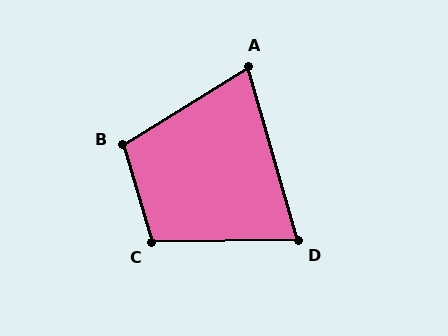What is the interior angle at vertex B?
Approximately 105 degrees (obtuse).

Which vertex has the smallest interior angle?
A, at approximately 74 degrees.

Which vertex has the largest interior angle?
C, at approximately 106 degrees.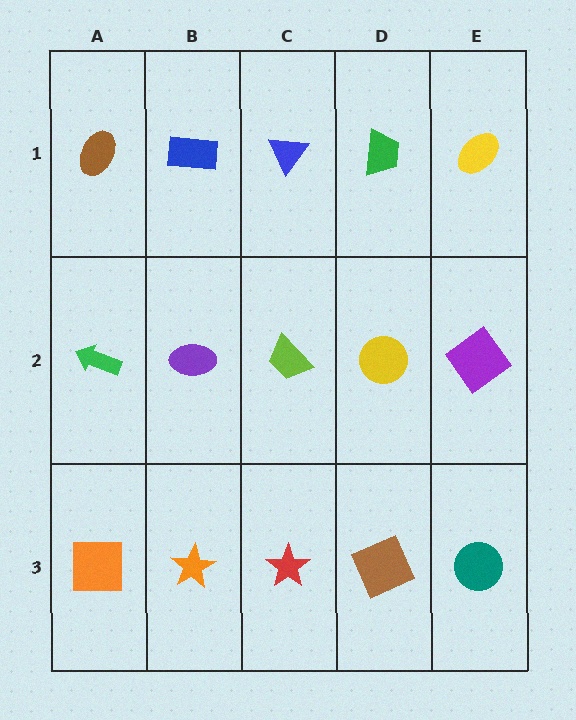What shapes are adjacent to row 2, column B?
A blue rectangle (row 1, column B), an orange star (row 3, column B), a green arrow (row 2, column A), a lime trapezoid (row 2, column C).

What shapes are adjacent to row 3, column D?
A yellow circle (row 2, column D), a red star (row 3, column C), a teal circle (row 3, column E).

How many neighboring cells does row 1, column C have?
3.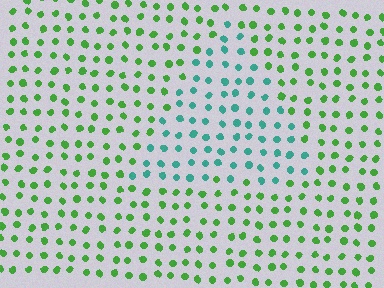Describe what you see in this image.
The image is filled with small green elements in a uniform arrangement. A triangle-shaped region is visible where the elements are tinted to a slightly different hue, forming a subtle color boundary.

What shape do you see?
I see a triangle.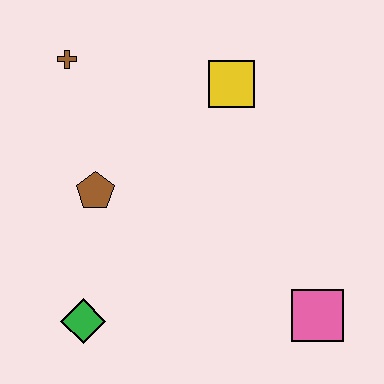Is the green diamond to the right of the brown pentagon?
No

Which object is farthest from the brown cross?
The pink square is farthest from the brown cross.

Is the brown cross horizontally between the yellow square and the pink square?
No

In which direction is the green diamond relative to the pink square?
The green diamond is to the left of the pink square.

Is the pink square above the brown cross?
No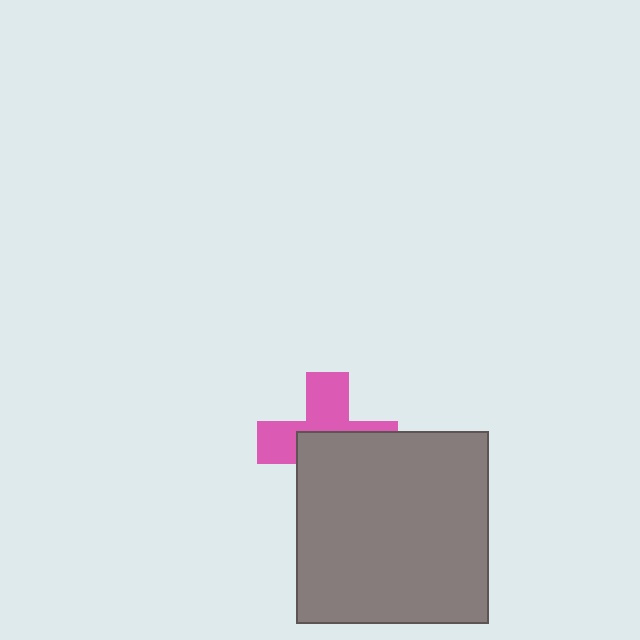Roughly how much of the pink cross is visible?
About half of it is visible (roughly 47%).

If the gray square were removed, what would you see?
You would see the complete pink cross.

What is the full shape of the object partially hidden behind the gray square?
The partially hidden object is a pink cross.